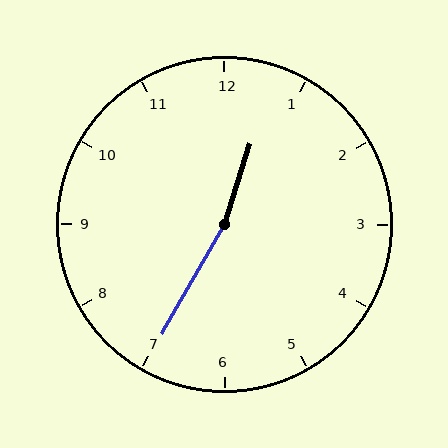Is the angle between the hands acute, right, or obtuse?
It is obtuse.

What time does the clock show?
12:35.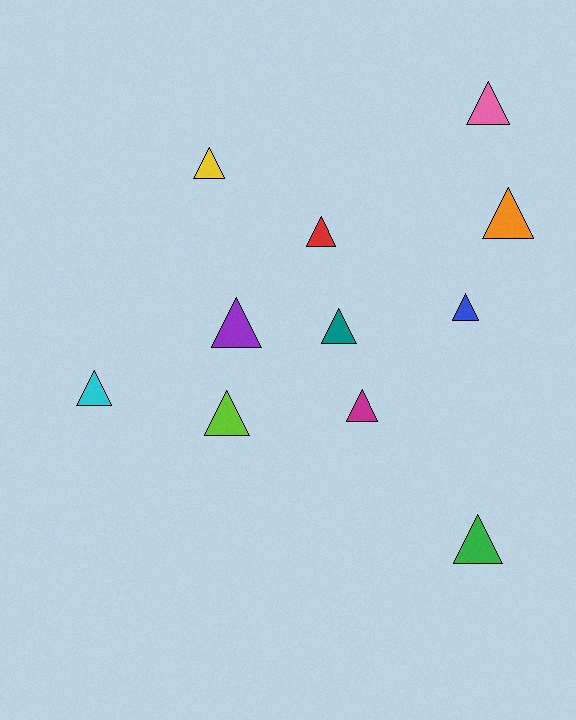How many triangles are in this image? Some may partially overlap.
There are 11 triangles.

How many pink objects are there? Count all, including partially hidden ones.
There is 1 pink object.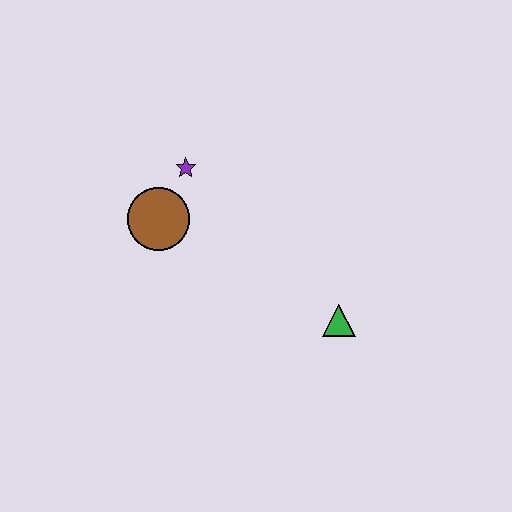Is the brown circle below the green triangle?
No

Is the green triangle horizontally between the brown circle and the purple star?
No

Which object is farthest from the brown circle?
The green triangle is farthest from the brown circle.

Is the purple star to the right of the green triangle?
No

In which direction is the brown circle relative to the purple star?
The brown circle is below the purple star.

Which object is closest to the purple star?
The brown circle is closest to the purple star.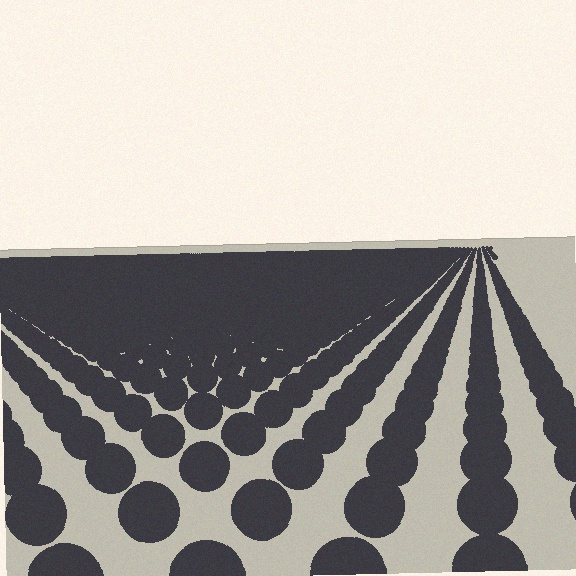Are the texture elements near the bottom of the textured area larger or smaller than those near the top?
Larger. Near the bottom, elements are closer to the viewer and appear at a bigger on-screen size.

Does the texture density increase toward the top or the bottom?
Density increases toward the top.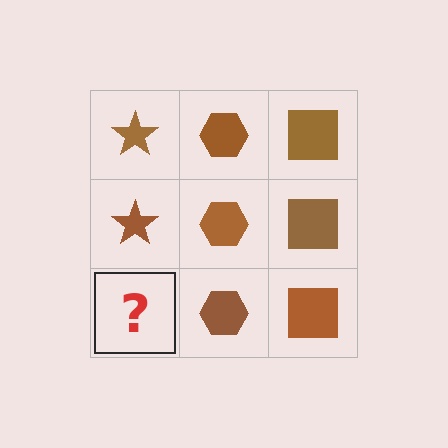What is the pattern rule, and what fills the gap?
The rule is that each column has a consistent shape. The gap should be filled with a brown star.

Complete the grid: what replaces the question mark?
The question mark should be replaced with a brown star.